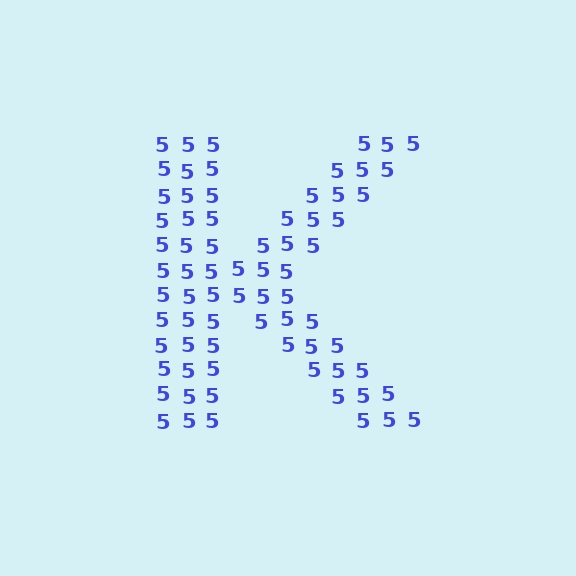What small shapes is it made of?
It is made of small digit 5's.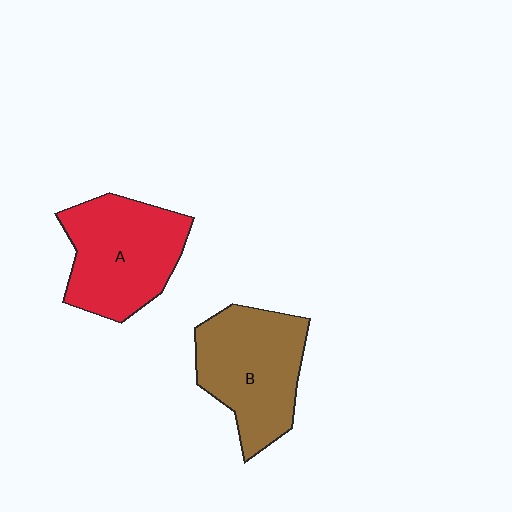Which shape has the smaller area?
Shape B (brown).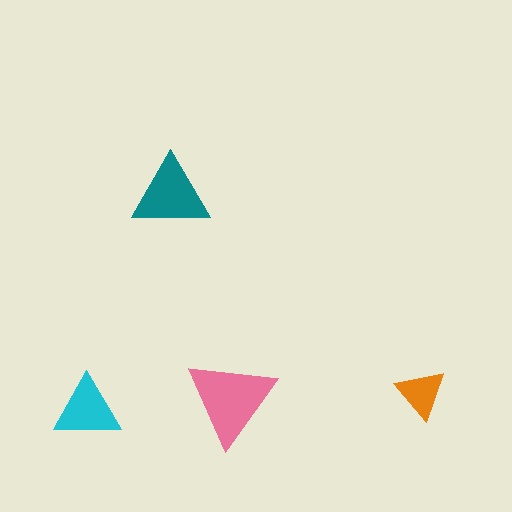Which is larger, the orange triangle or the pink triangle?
The pink one.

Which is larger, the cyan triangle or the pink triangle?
The pink one.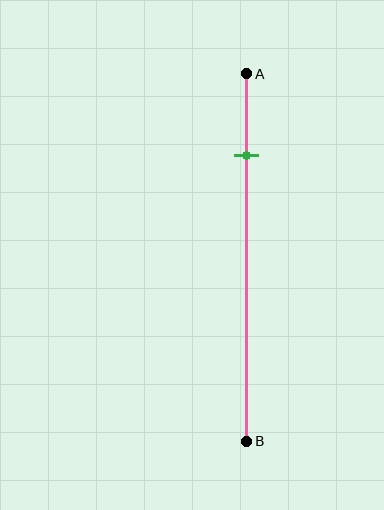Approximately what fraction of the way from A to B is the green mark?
The green mark is approximately 20% of the way from A to B.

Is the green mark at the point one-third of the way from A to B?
No, the mark is at about 20% from A, not at the 33% one-third point.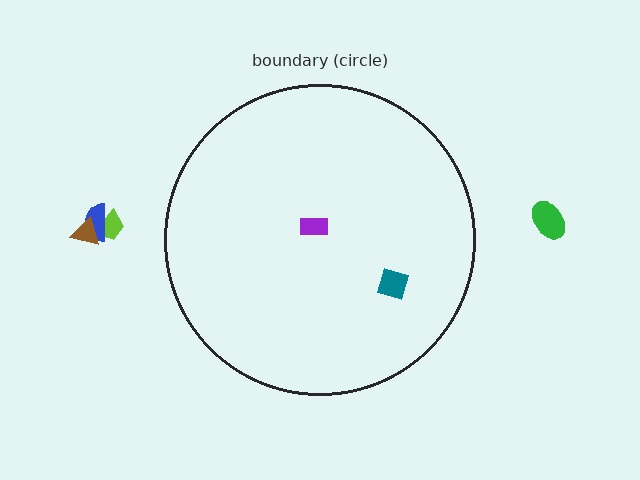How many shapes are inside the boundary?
2 inside, 4 outside.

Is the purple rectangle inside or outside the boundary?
Inside.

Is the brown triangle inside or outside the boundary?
Outside.